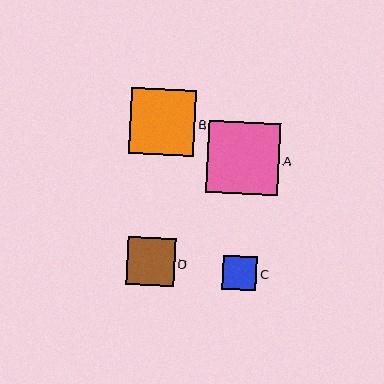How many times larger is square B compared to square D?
Square B is approximately 1.4 times the size of square D.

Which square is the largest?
Square A is the largest with a size of approximately 73 pixels.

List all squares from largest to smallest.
From largest to smallest: A, B, D, C.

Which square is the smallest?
Square C is the smallest with a size of approximately 34 pixels.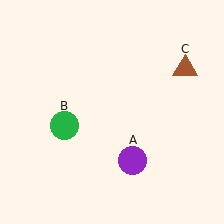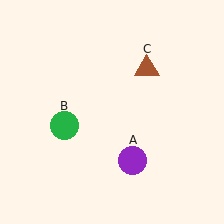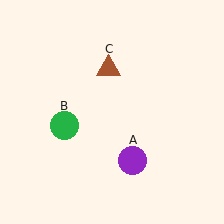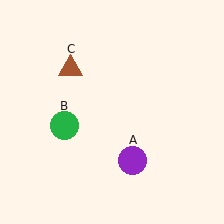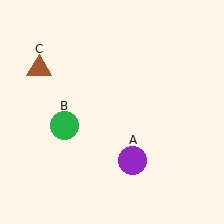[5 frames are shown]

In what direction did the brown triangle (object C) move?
The brown triangle (object C) moved left.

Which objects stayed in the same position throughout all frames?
Purple circle (object A) and green circle (object B) remained stationary.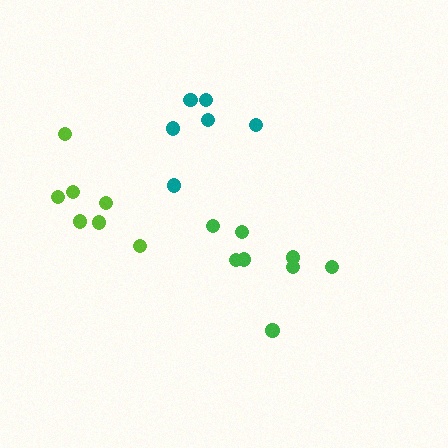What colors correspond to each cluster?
The clusters are colored: lime, teal, green.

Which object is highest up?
The teal cluster is topmost.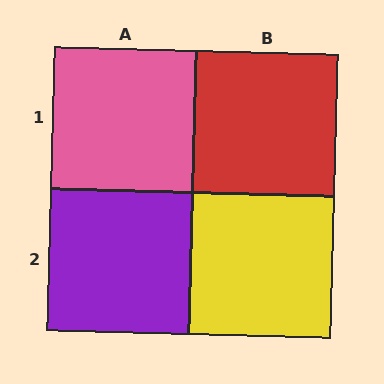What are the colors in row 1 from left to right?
Pink, red.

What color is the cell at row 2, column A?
Purple.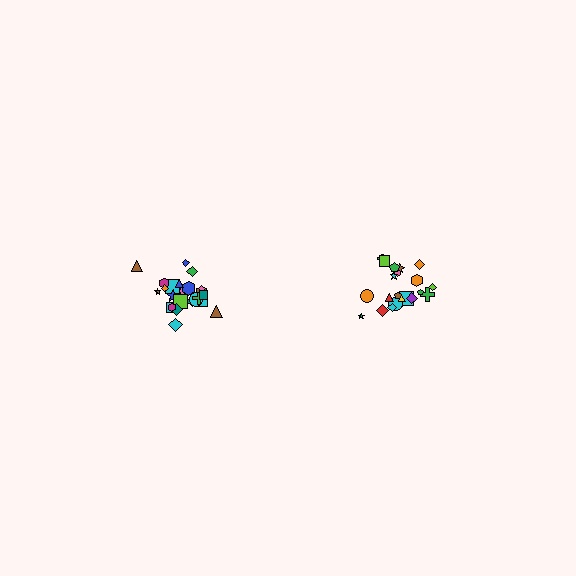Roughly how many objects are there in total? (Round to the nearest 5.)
Roughly 45 objects in total.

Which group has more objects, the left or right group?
The left group.